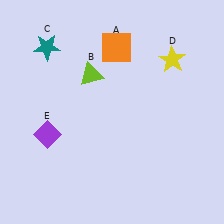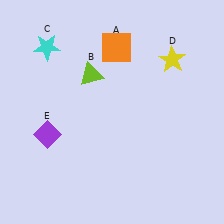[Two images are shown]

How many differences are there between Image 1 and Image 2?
There is 1 difference between the two images.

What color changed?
The star (C) changed from teal in Image 1 to cyan in Image 2.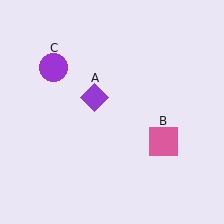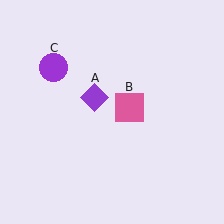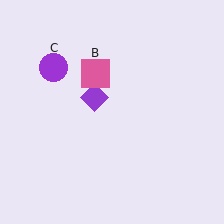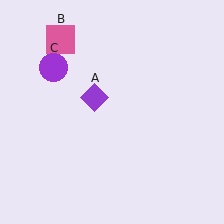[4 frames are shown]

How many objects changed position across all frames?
1 object changed position: pink square (object B).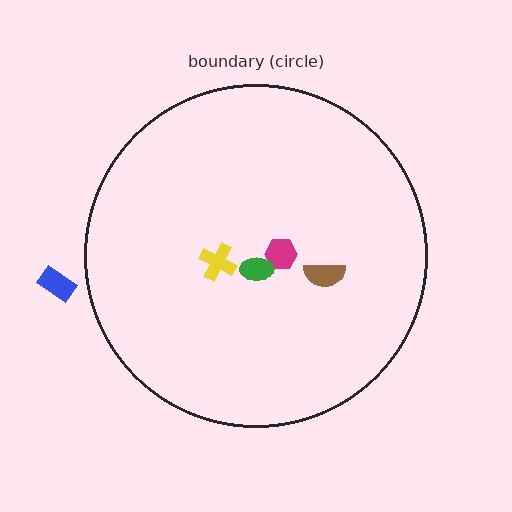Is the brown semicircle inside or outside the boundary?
Inside.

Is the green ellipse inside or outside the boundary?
Inside.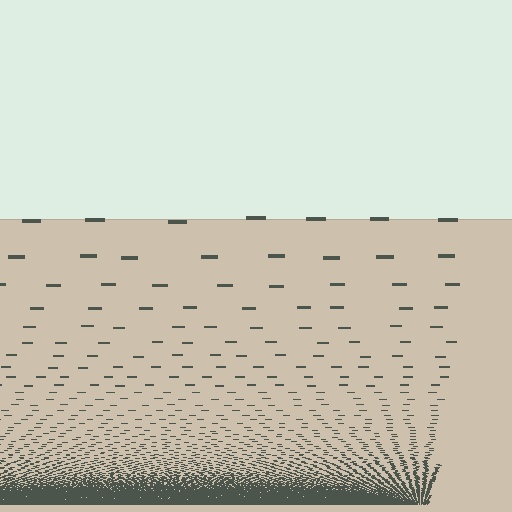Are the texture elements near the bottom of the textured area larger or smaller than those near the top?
Smaller. The gradient is inverted — elements near the bottom are smaller and denser.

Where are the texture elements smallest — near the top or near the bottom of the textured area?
Near the bottom.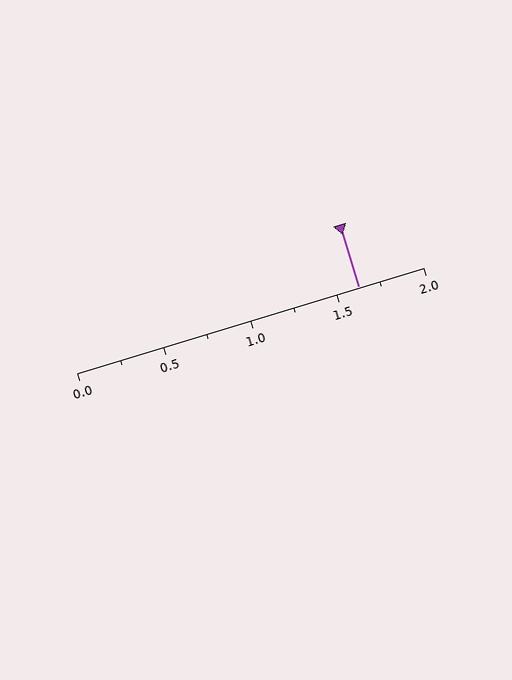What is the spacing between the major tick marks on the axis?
The major ticks are spaced 0.5 apart.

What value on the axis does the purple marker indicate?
The marker indicates approximately 1.62.